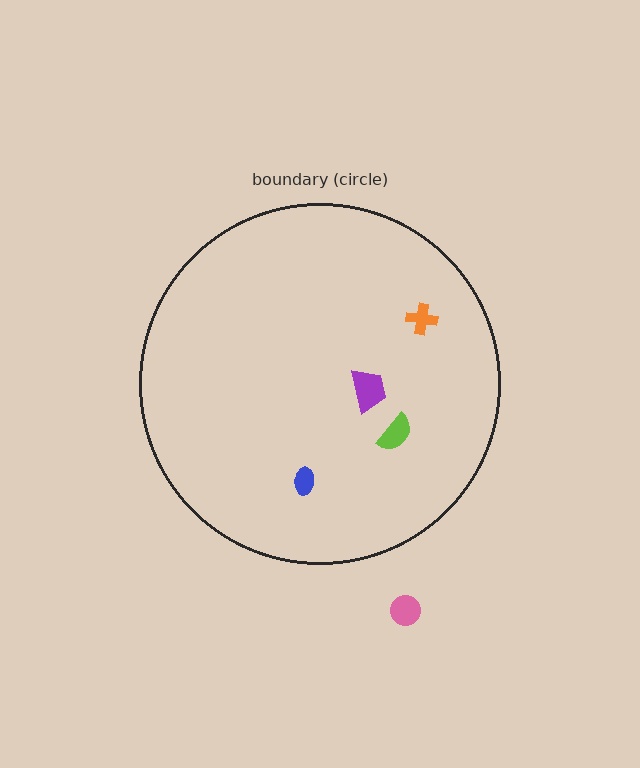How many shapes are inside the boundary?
4 inside, 1 outside.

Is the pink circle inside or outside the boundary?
Outside.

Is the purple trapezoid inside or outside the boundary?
Inside.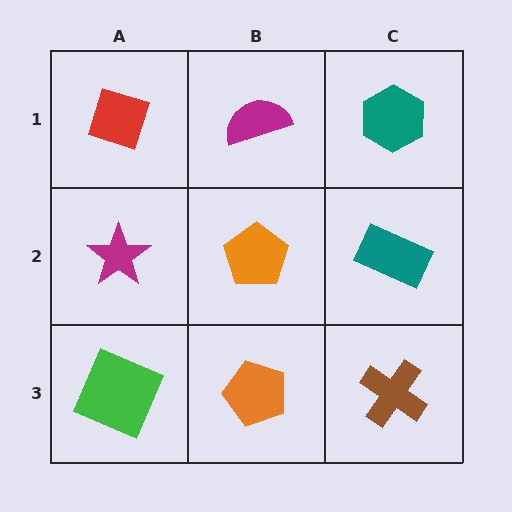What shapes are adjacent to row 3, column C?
A teal rectangle (row 2, column C), an orange pentagon (row 3, column B).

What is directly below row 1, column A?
A magenta star.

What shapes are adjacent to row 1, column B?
An orange pentagon (row 2, column B), a red diamond (row 1, column A), a teal hexagon (row 1, column C).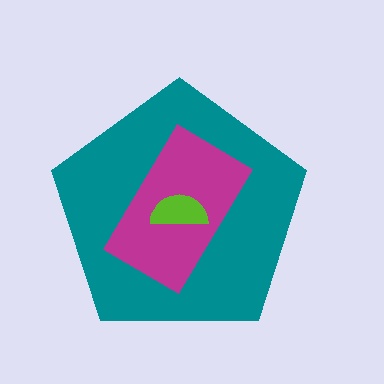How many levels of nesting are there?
3.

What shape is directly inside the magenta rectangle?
The lime semicircle.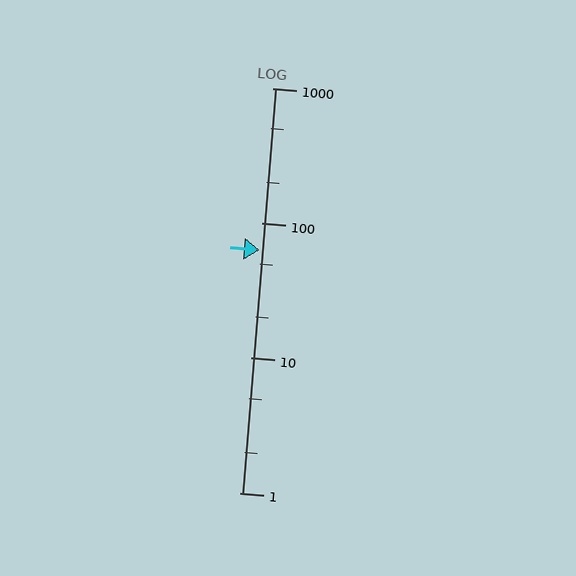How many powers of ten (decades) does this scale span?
The scale spans 3 decades, from 1 to 1000.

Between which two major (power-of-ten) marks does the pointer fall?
The pointer is between 10 and 100.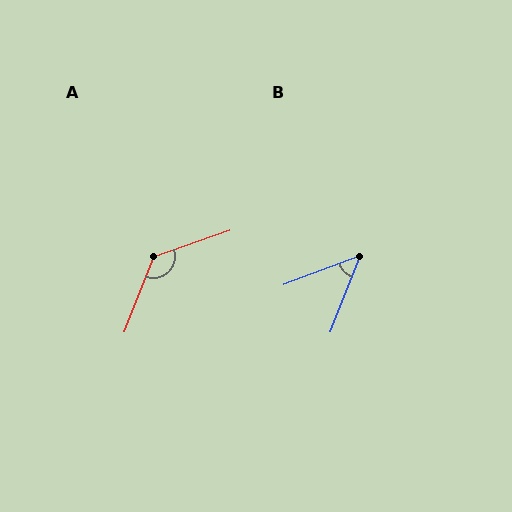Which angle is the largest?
A, at approximately 130 degrees.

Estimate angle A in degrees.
Approximately 130 degrees.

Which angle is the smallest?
B, at approximately 48 degrees.